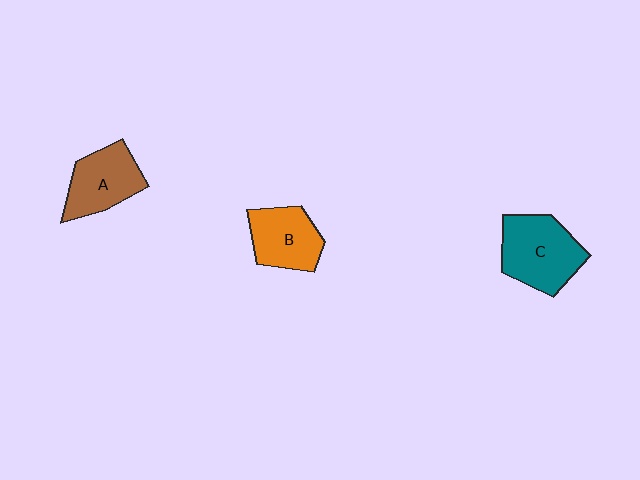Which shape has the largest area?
Shape C (teal).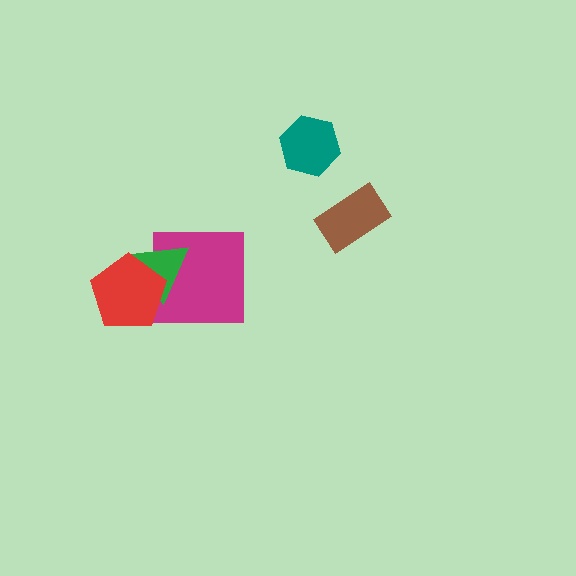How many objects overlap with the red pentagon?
2 objects overlap with the red pentagon.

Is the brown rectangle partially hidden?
No, no other shape covers it.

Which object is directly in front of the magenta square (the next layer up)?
The green triangle is directly in front of the magenta square.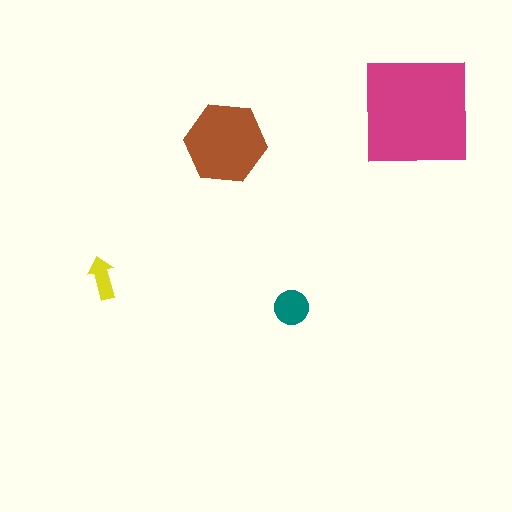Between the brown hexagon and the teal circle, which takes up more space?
The brown hexagon.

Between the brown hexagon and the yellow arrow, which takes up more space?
The brown hexagon.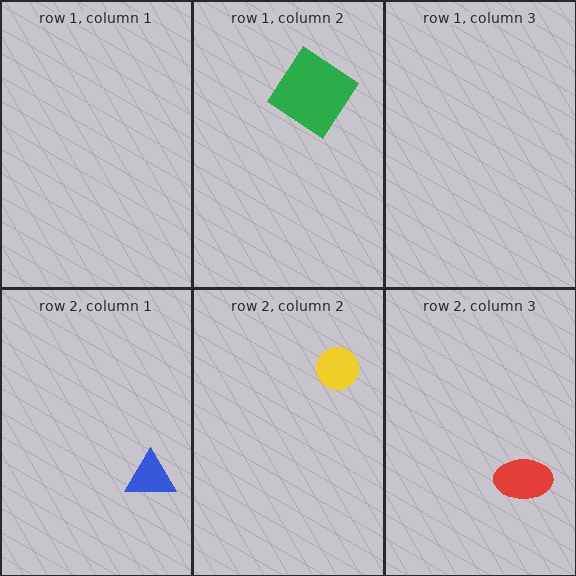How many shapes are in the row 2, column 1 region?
1.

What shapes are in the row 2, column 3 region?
The red ellipse.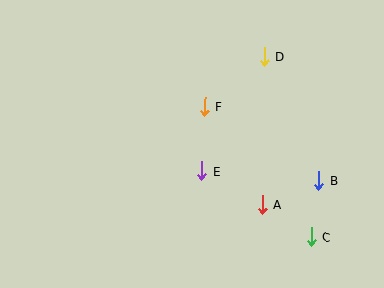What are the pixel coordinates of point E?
Point E is at (202, 171).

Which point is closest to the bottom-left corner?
Point E is closest to the bottom-left corner.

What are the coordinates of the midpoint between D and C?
The midpoint between D and C is at (288, 147).